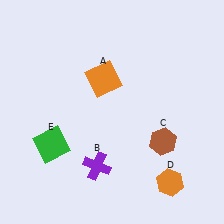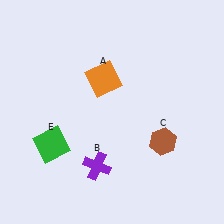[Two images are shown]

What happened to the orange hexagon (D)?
The orange hexagon (D) was removed in Image 2. It was in the bottom-right area of Image 1.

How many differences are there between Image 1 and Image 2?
There is 1 difference between the two images.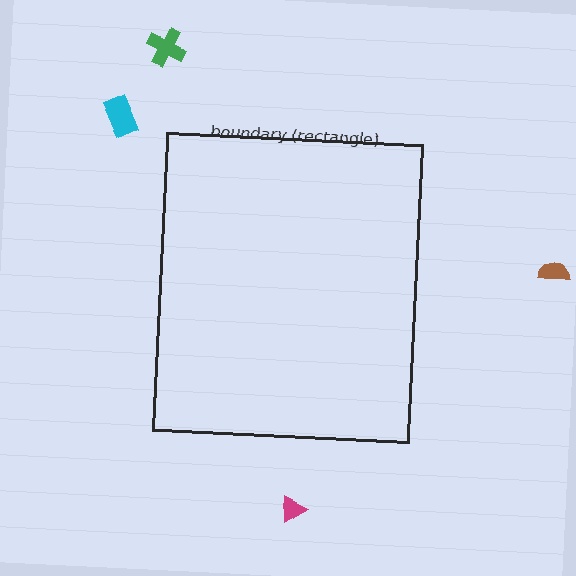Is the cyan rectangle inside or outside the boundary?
Outside.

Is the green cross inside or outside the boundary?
Outside.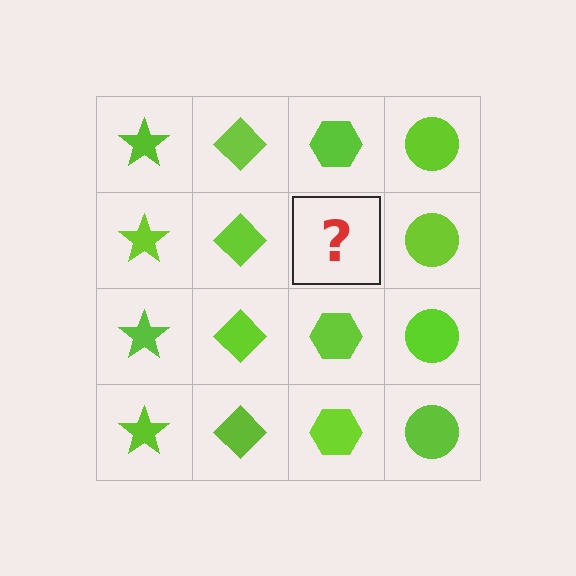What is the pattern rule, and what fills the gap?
The rule is that each column has a consistent shape. The gap should be filled with a lime hexagon.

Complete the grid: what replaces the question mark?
The question mark should be replaced with a lime hexagon.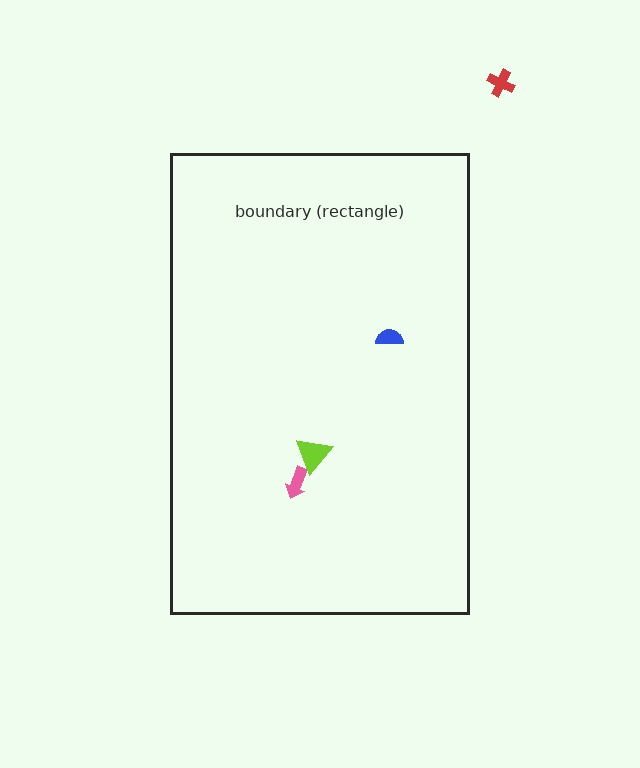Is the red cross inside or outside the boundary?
Outside.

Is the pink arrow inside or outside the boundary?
Inside.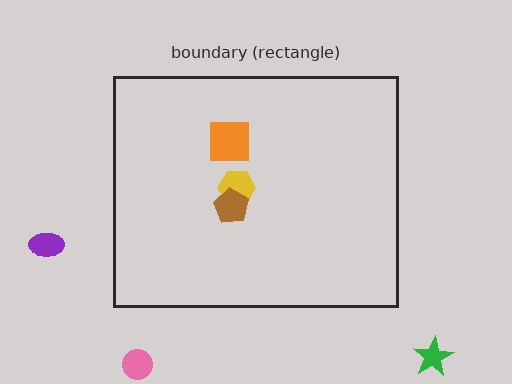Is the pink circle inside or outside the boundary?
Outside.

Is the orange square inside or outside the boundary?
Inside.